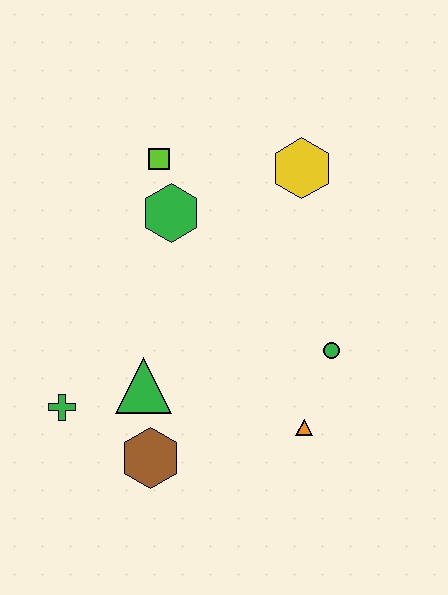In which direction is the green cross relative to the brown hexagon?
The green cross is to the left of the brown hexagon.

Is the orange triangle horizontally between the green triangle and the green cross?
No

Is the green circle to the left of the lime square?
No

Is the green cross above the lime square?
No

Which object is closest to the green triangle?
The brown hexagon is closest to the green triangle.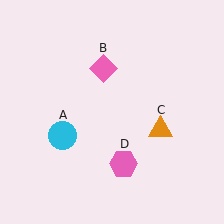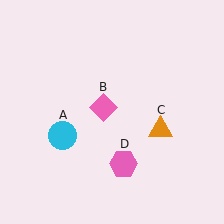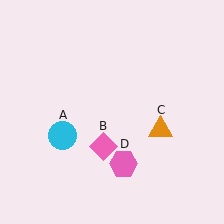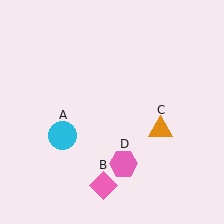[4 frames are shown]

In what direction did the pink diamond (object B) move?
The pink diamond (object B) moved down.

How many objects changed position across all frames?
1 object changed position: pink diamond (object B).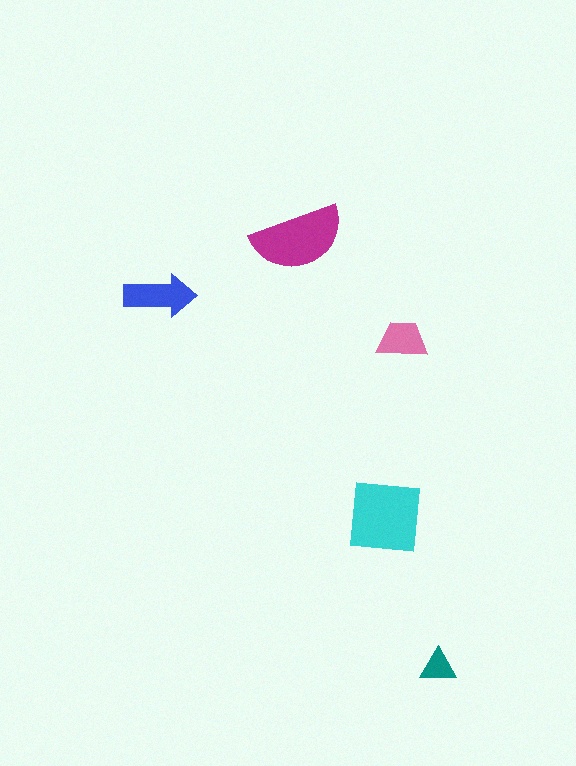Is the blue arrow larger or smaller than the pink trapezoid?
Larger.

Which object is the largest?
The cyan square.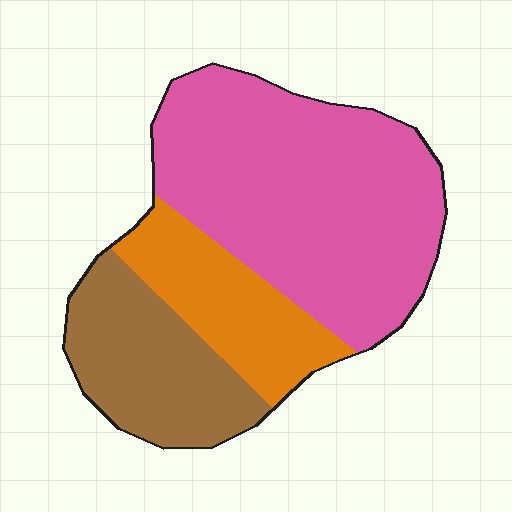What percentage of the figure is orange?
Orange covers about 20% of the figure.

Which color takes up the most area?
Pink, at roughly 55%.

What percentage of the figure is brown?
Brown takes up between a sixth and a third of the figure.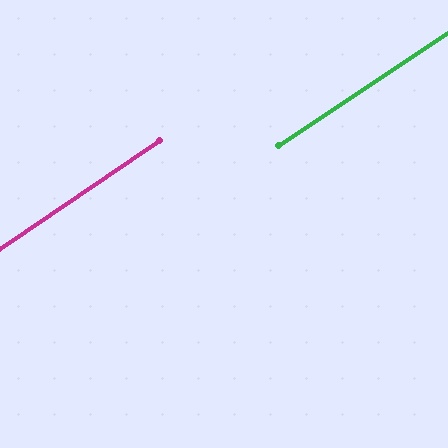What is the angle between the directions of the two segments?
Approximately 0 degrees.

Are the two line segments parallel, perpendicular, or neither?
Parallel — their directions differ by only 0.4°.